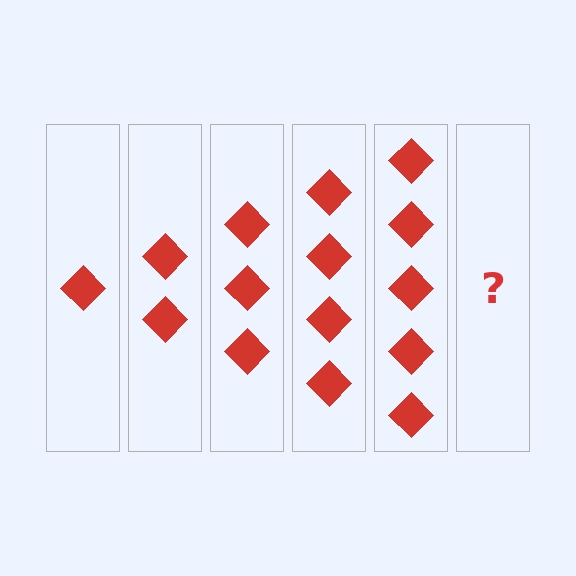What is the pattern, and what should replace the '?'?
The pattern is that each step adds one more diamond. The '?' should be 6 diamonds.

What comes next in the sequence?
The next element should be 6 diamonds.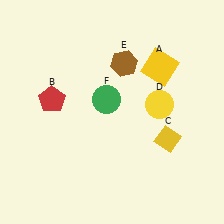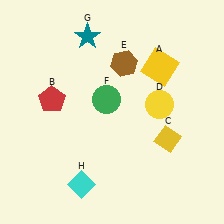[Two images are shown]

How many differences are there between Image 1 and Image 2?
There are 2 differences between the two images.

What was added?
A teal star (G), a cyan diamond (H) were added in Image 2.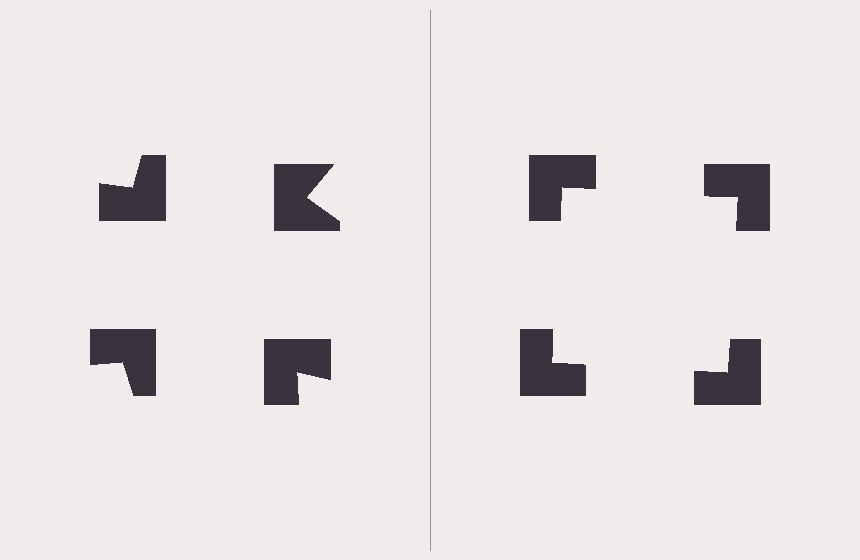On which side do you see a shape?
An illusory square appears on the right side. On the left side the wedge cuts are rotated, so no coherent shape forms.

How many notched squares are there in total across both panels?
8 — 4 on each side.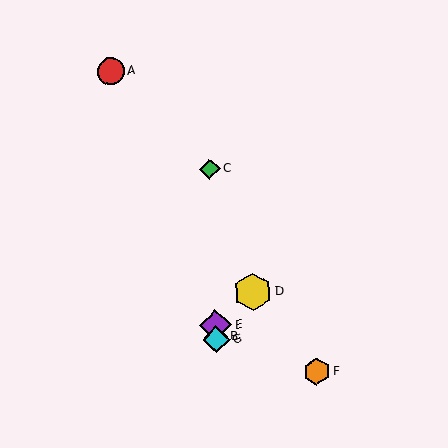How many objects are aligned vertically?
4 objects (B, C, E, G) are aligned vertically.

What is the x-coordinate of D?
Object D is at x≈253.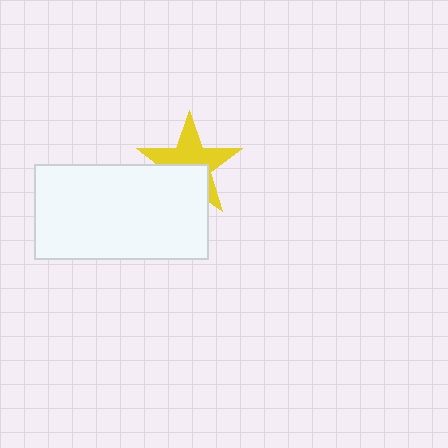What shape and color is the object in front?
The object in front is a white rectangle.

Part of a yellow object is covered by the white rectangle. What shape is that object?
It is a star.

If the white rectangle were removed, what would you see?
You would see the complete yellow star.